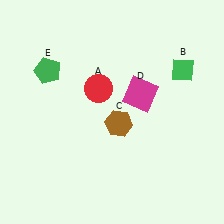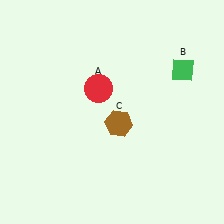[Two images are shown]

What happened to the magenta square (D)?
The magenta square (D) was removed in Image 2. It was in the top-right area of Image 1.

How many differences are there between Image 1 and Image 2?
There are 2 differences between the two images.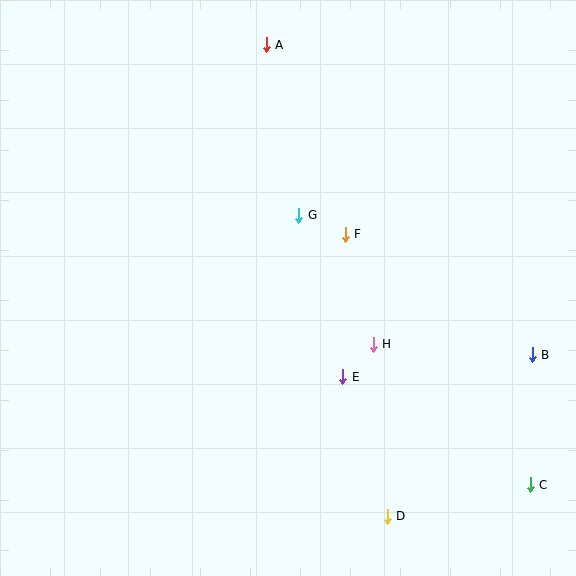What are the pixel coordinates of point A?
Point A is at (266, 45).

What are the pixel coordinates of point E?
Point E is at (343, 377).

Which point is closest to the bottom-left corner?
Point D is closest to the bottom-left corner.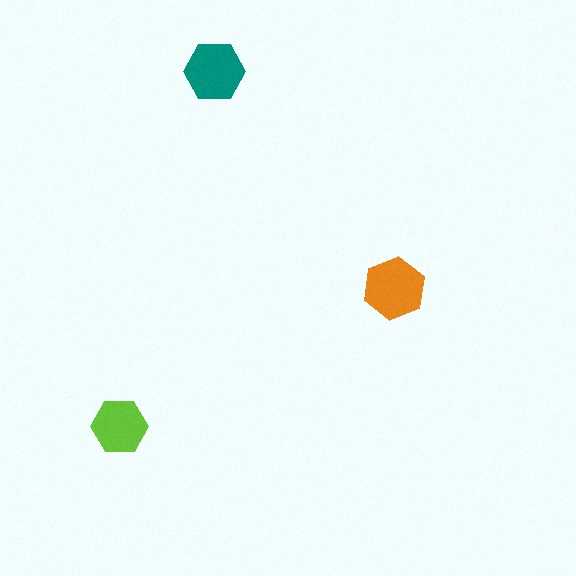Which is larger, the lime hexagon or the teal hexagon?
The teal one.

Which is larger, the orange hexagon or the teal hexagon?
The orange one.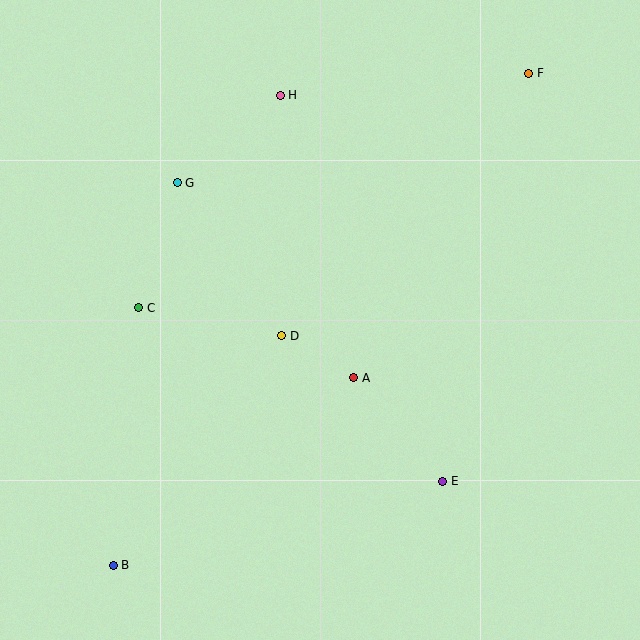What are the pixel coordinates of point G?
Point G is at (177, 183).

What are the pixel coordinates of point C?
Point C is at (139, 308).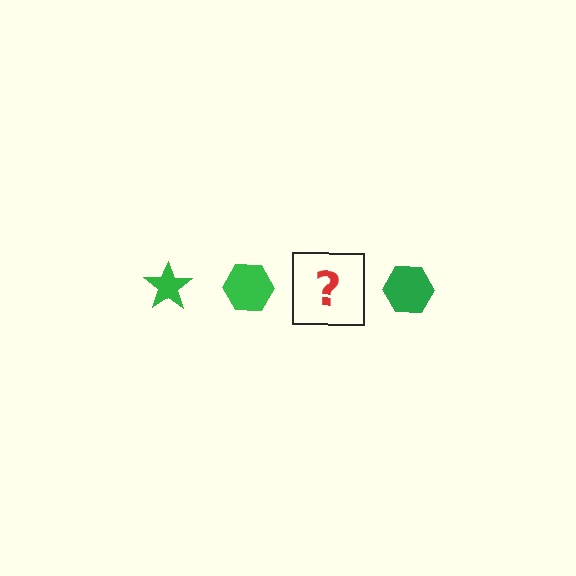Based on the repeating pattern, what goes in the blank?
The blank should be a green star.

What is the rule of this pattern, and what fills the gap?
The rule is that the pattern cycles through star, hexagon shapes in green. The gap should be filled with a green star.